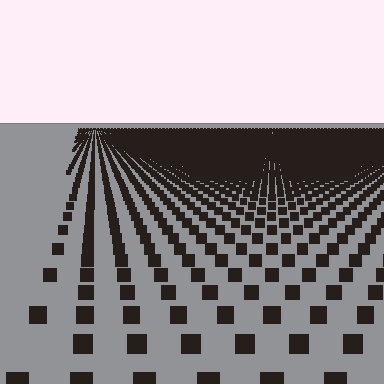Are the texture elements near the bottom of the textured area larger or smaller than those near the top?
Larger. Near the bottom, elements are closer to the viewer and appear at a bigger on-screen size.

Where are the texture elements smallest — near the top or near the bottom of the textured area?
Near the top.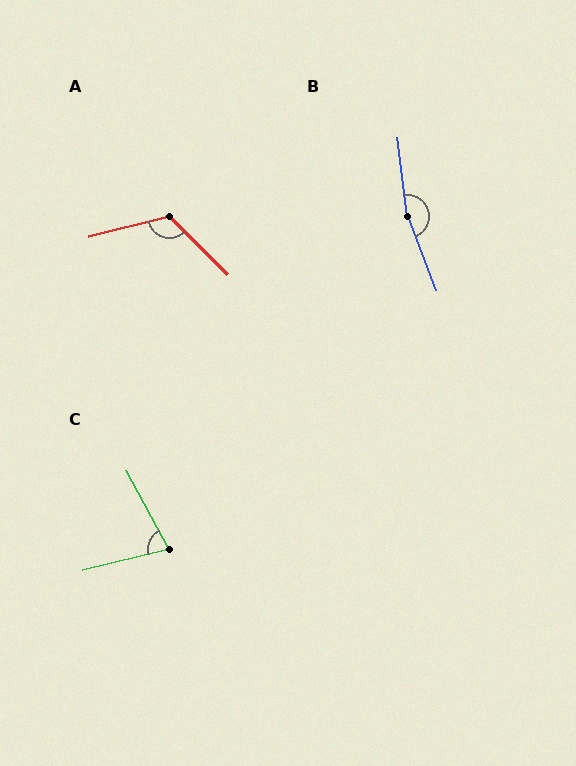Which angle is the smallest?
C, at approximately 76 degrees.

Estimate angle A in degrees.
Approximately 121 degrees.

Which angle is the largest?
B, at approximately 165 degrees.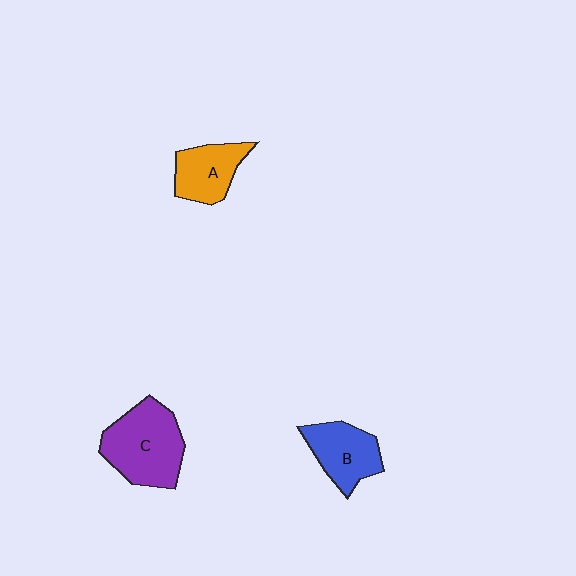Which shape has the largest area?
Shape C (purple).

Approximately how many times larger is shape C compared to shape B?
Approximately 1.4 times.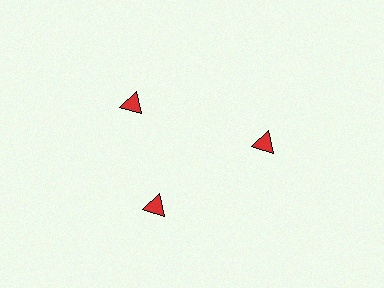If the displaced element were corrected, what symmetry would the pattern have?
It would have 3-fold rotational symmetry — the pattern would map onto itself every 120 degrees.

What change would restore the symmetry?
The symmetry would be restored by rotating it back into even spacing with its neighbors so that all 3 triangles sit at equal angles and equal distance from the center.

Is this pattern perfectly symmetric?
No. The 3 red triangles are arranged in a ring, but one element near the 11 o'clock position is rotated out of alignment along the ring, breaking the 3-fold rotational symmetry.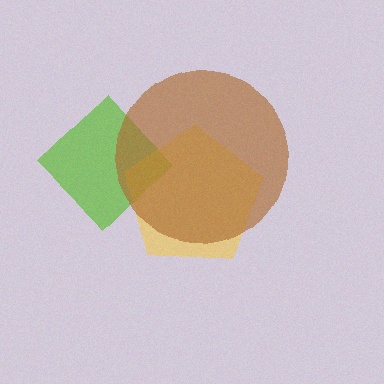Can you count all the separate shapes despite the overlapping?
Yes, there are 3 separate shapes.